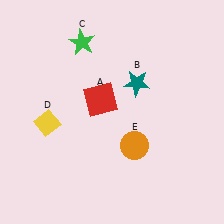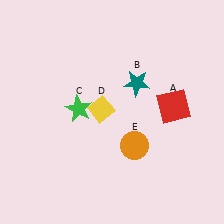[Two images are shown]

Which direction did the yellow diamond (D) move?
The yellow diamond (D) moved right.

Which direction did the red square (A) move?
The red square (A) moved right.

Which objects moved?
The objects that moved are: the red square (A), the green star (C), the yellow diamond (D).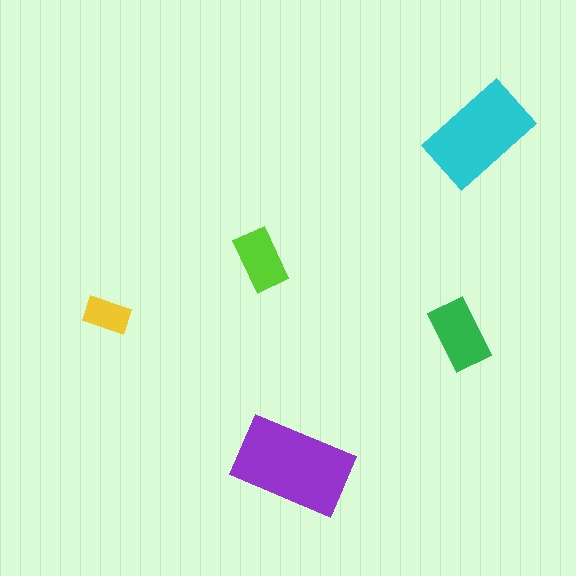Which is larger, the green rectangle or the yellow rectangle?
The green one.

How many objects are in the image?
There are 5 objects in the image.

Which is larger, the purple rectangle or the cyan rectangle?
The purple one.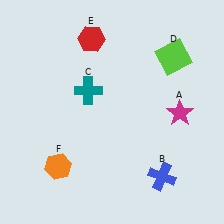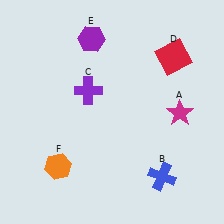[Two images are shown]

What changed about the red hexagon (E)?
In Image 1, E is red. In Image 2, it changed to purple.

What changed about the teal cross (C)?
In Image 1, C is teal. In Image 2, it changed to purple.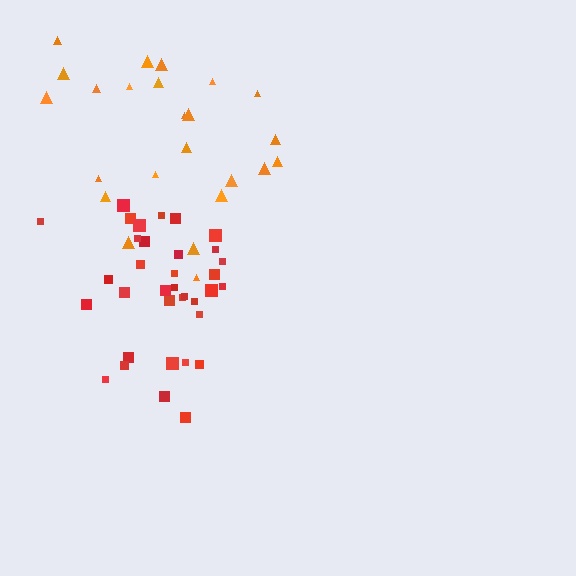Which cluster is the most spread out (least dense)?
Orange.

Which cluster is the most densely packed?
Red.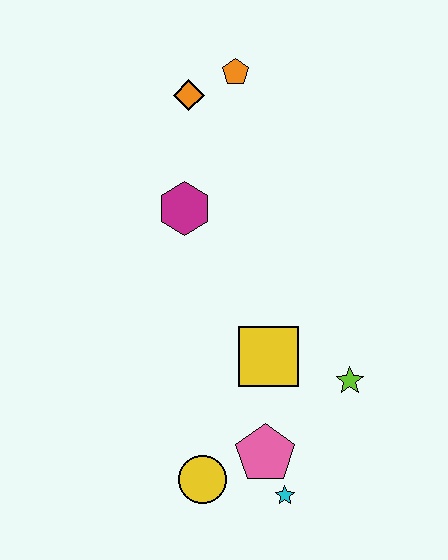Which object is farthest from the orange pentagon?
The cyan star is farthest from the orange pentagon.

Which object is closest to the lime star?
The yellow square is closest to the lime star.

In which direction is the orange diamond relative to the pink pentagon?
The orange diamond is above the pink pentagon.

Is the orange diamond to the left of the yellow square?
Yes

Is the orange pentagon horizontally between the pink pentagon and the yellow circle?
Yes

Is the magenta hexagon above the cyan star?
Yes